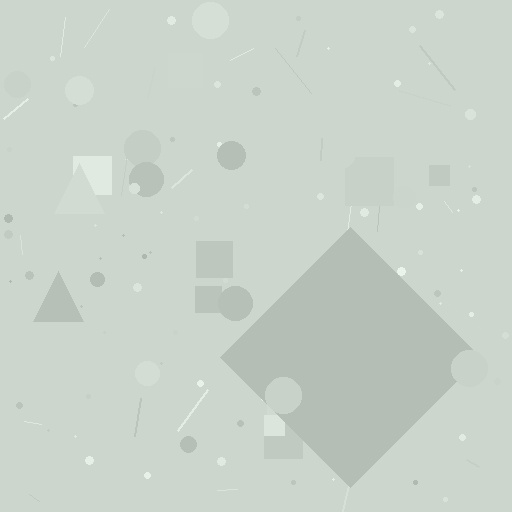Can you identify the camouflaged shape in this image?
The camouflaged shape is a diamond.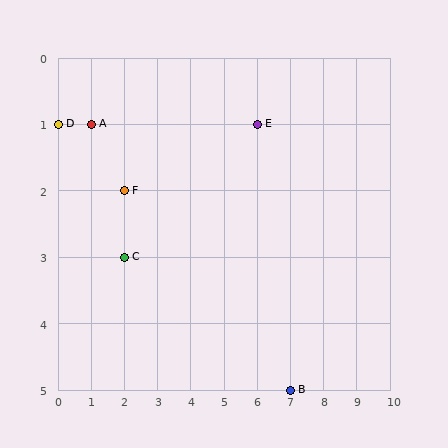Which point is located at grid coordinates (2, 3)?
Point C is at (2, 3).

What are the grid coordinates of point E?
Point E is at grid coordinates (6, 1).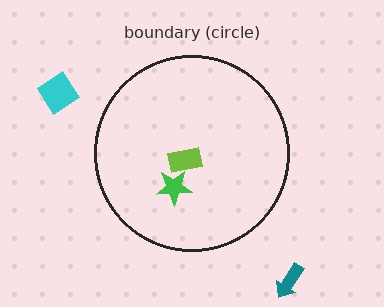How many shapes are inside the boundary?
2 inside, 2 outside.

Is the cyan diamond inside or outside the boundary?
Outside.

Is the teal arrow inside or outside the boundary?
Outside.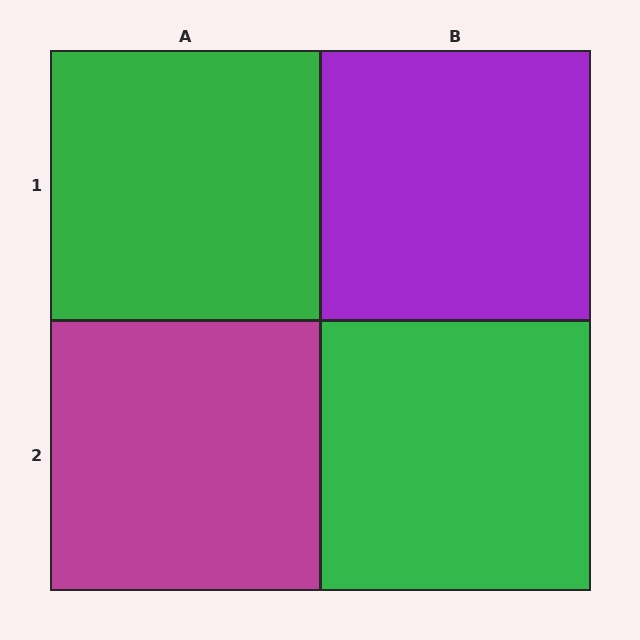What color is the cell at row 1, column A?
Green.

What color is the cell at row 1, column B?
Purple.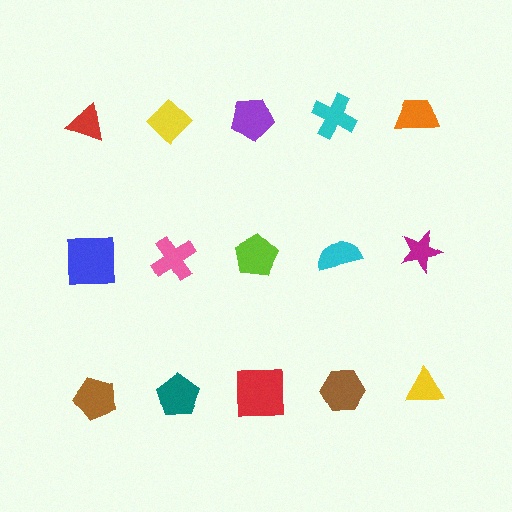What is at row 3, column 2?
A teal pentagon.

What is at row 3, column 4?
A brown hexagon.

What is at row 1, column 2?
A yellow diamond.